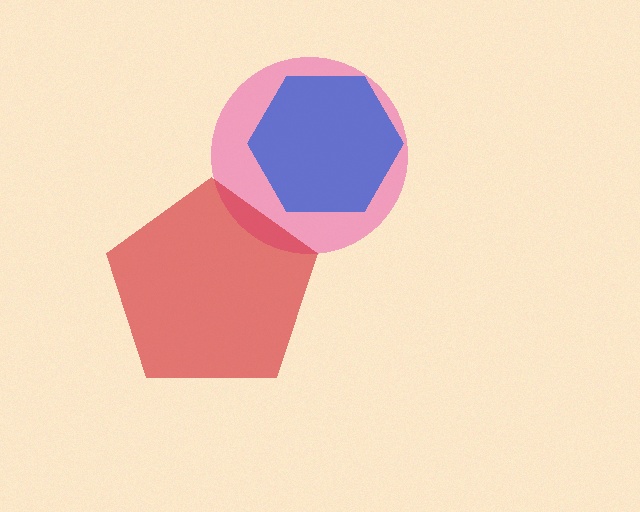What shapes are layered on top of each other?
The layered shapes are: a pink circle, a red pentagon, a blue hexagon.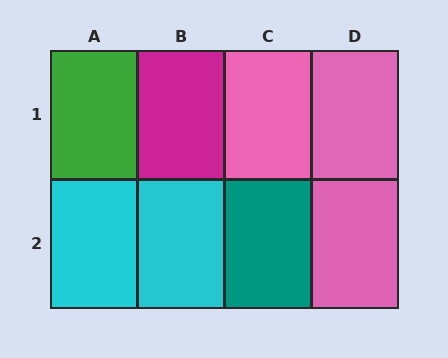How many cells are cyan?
2 cells are cyan.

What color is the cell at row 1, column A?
Green.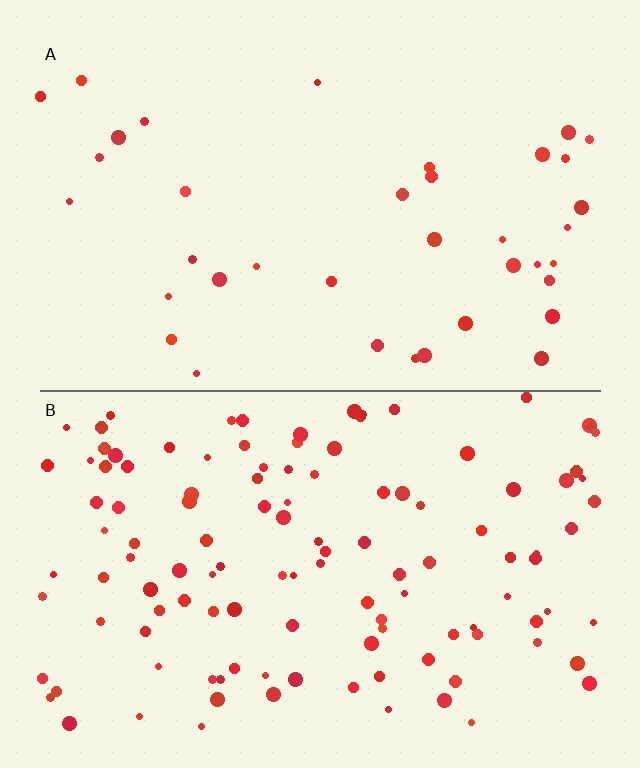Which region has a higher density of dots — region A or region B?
B (the bottom).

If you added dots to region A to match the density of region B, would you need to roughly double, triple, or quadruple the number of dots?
Approximately triple.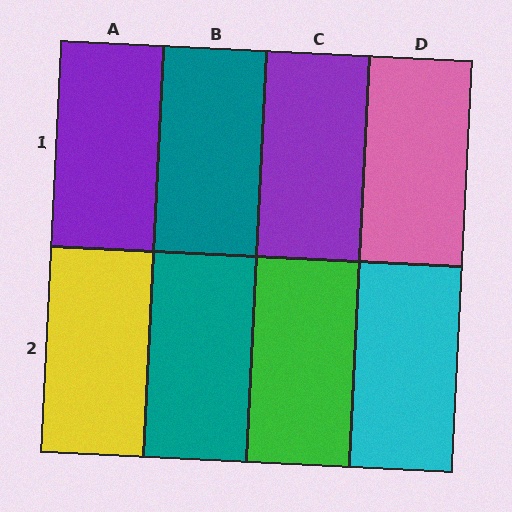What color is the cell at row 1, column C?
Purple.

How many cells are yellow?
1 cell is yellow.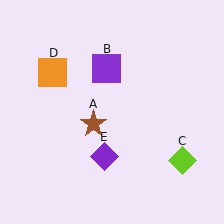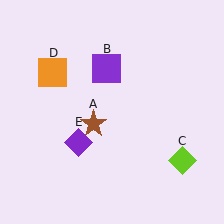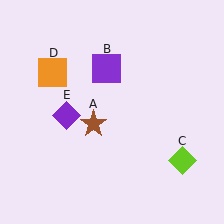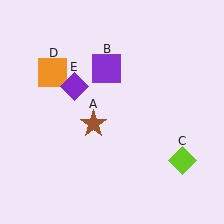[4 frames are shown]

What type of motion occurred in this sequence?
The purple diamond (object E) rotated clockwise around the center of the scene.